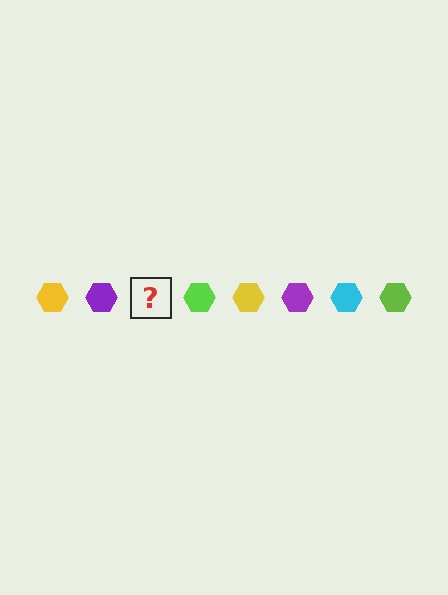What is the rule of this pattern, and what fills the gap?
The rule is that the pattern cycles through yellow, purple, cyan, lime hexagons. The gap should be filled with a cyan hexagon.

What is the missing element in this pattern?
The missing element is a cyan hexagon.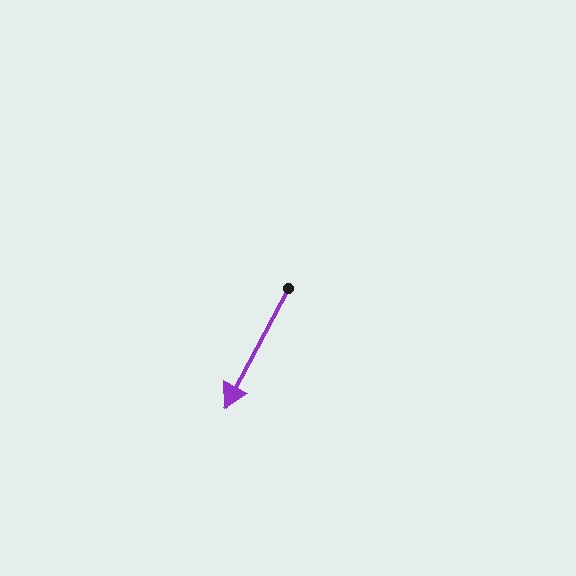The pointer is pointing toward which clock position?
Roughly 7 o'clock.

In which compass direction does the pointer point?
Southwest.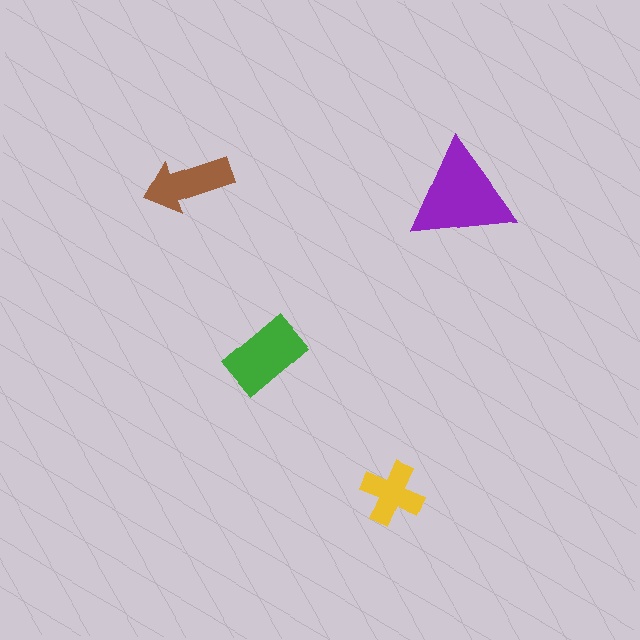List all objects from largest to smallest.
The purple triangle, the green rectangle, the brown arrow, the yellow cross.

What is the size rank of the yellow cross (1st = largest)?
4th.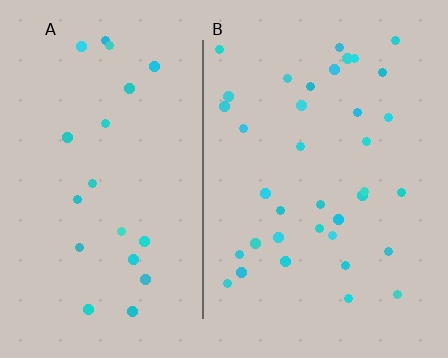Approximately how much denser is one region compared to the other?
Approximately 1.8× — region B over region A.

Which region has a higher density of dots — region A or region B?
B (the right).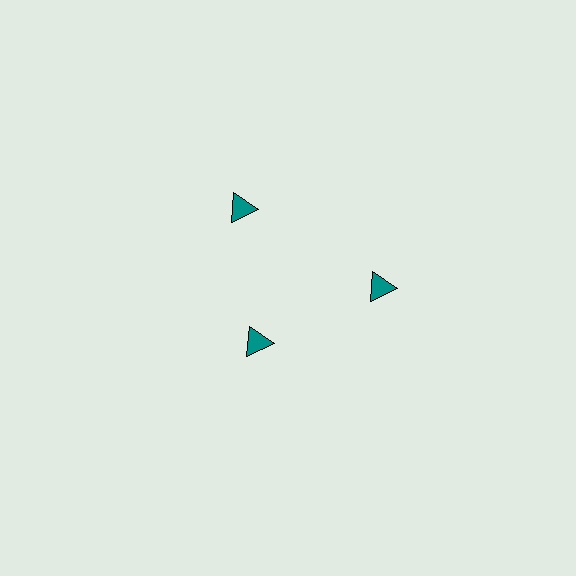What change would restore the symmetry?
The symmetry would be restored by moving it outward, back onto the ring so that all 3 triangles sit at equal angles and equal distance from the center.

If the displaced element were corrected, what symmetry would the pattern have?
It would have 3-fold rotational symmetry — the pattern would map onto itself every 120 degrees.